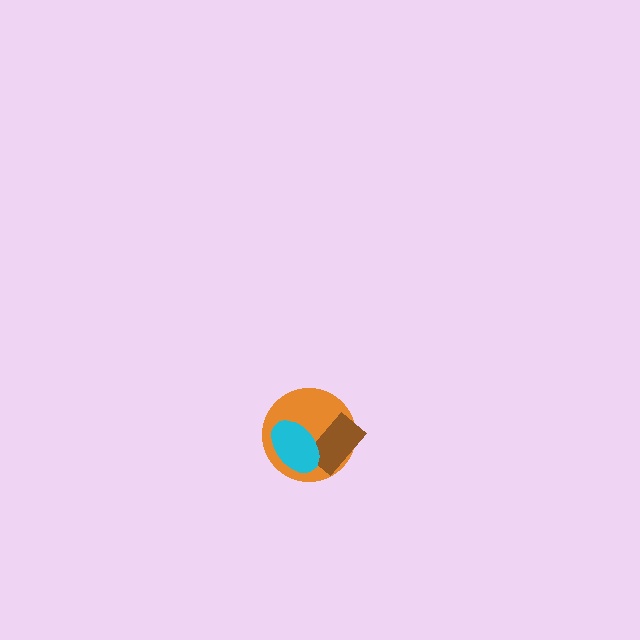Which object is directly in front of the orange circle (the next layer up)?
The brown rectangle is directly in front of the orange circle.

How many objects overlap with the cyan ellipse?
2 objects overlap with the cyan ellipse.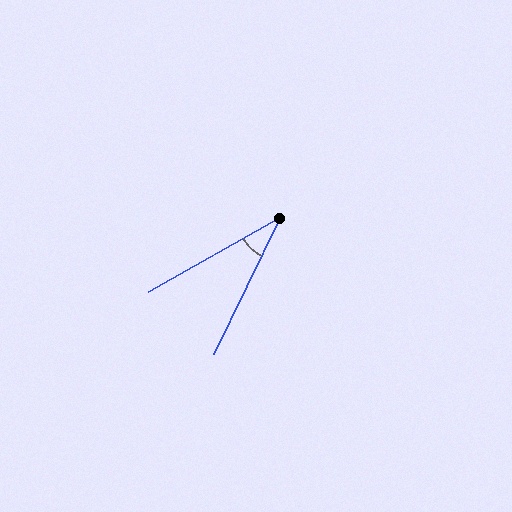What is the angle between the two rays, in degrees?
Approximately 34 degrees.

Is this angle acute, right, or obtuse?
It is acute.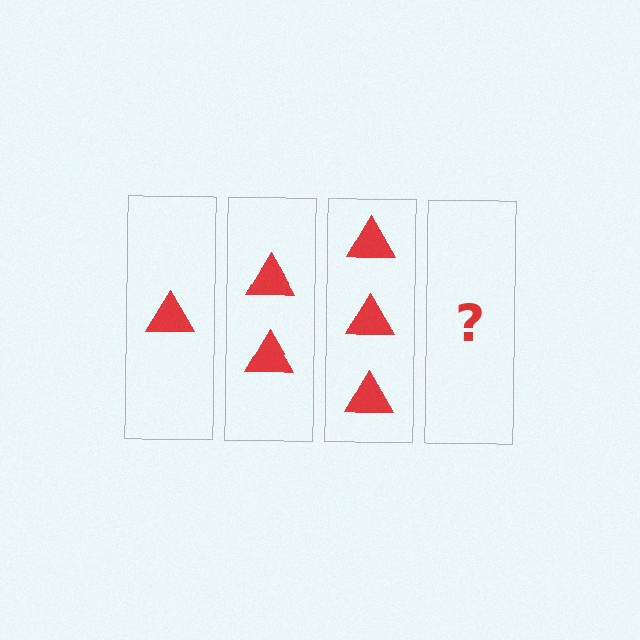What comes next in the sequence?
The next element should be 4 triangles.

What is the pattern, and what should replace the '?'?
The pattern is that each step adds one more triangle. The '?' should be 4 triangles.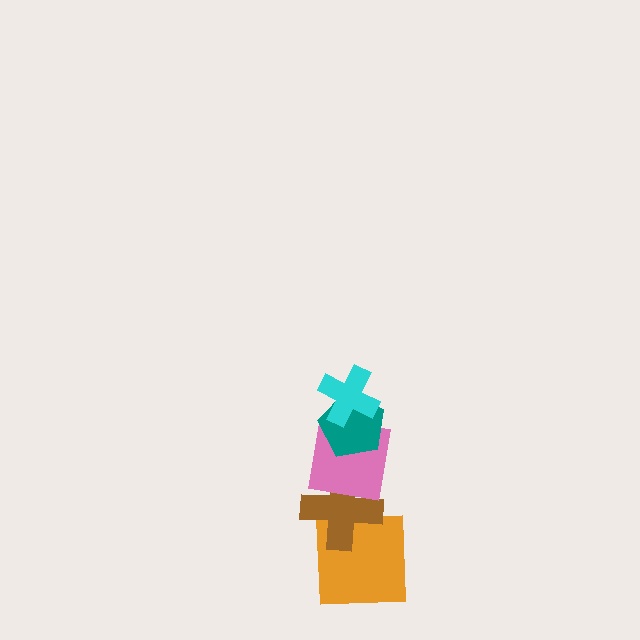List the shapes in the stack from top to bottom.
From top to bottom: the cyan cross, the teal pentagon, the pink square, the brown cross, the orange square.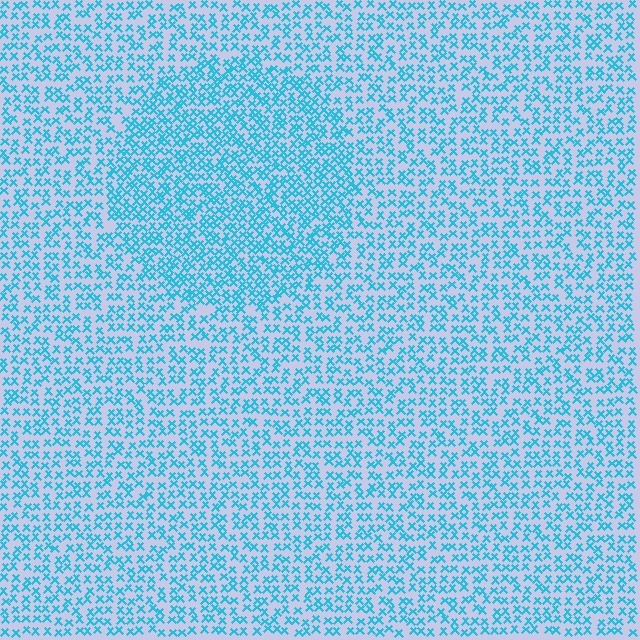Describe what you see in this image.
The image contains small cyan elements arranged at two different densities. A circle-shaped region is visible where the elements are more densely packed than the surrounding area.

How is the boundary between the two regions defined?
The boundary is defined by a change in element density (approximately 1.6x ratio). All elements are the same color, size, and shape.